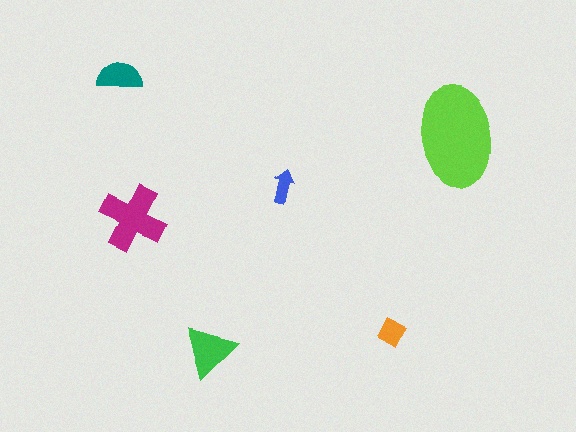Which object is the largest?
The lime ellipse.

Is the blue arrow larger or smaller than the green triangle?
Smaller.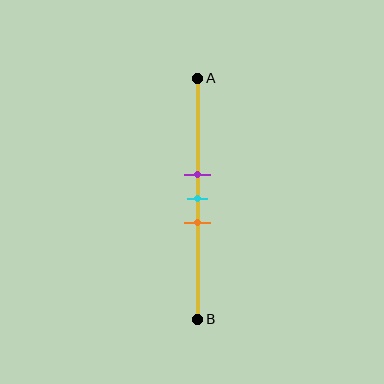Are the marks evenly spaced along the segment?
Yes, the marks are approximately evenly spaced.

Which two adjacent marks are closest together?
The purple and cyan marks are the closest adjacent pair.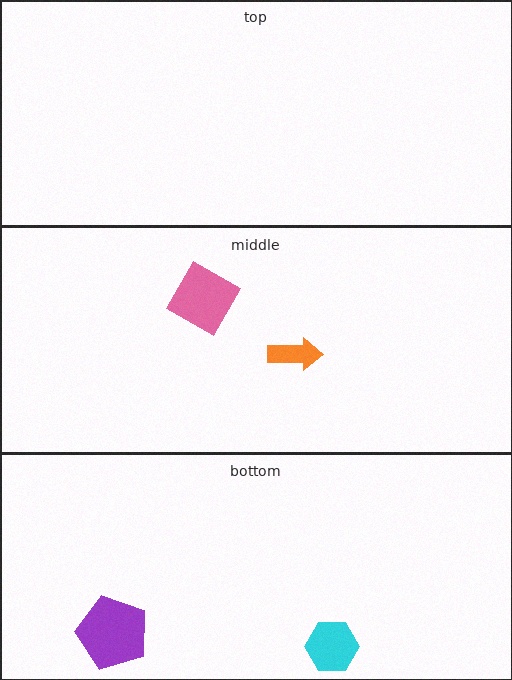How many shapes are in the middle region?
2.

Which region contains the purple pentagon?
The bottom region.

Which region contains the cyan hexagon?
The bottom region.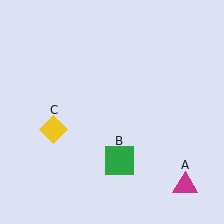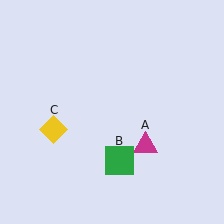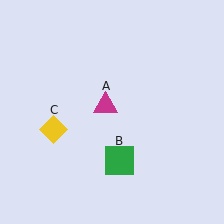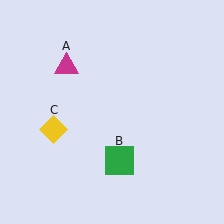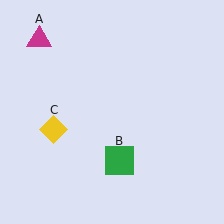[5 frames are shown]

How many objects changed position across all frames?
1 object changed position: magenta triangle (object A).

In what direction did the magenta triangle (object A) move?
The magenta triangle (object A) moved up and to the left.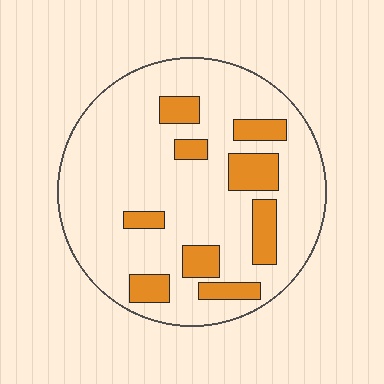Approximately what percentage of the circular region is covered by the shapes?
Approximately 20%.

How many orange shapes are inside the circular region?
9.